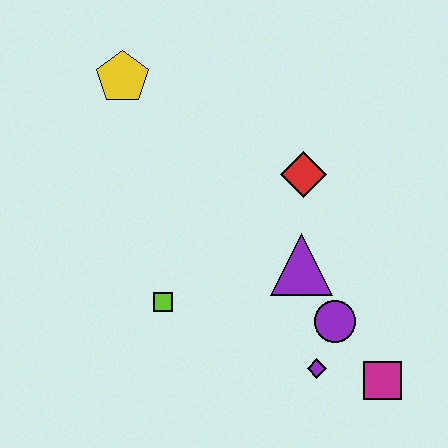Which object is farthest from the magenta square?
The yellow pentagon is farthest from the magenta square.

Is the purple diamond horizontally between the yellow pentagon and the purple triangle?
No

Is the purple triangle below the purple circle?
No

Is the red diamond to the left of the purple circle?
Yes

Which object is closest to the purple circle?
The purple diamond is closest to the purple circle.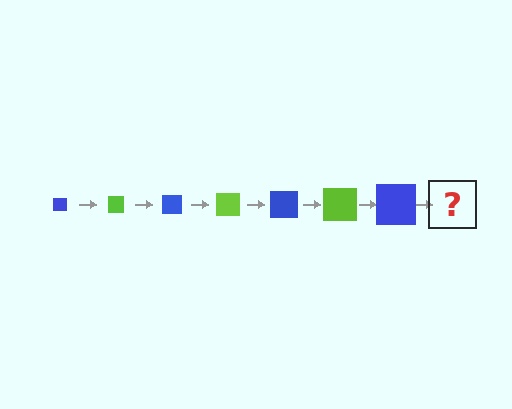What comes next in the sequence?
The next element should be a lime square, larger than the previous one.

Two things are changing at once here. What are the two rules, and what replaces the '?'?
The two rules are that the square grows larger each step and the color cycles through blue and lime. The '?' should be a lime square, larger than the previous one.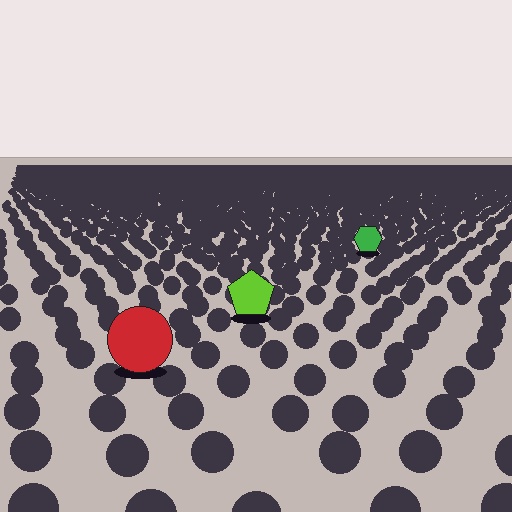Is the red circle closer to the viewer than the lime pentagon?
Yes. The red circle is closer — you can tell from the texture gradient: the ground texture is coarser near it.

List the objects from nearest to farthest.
From nearest to farthest: the red circle, the lime pentagon, the green hexagon.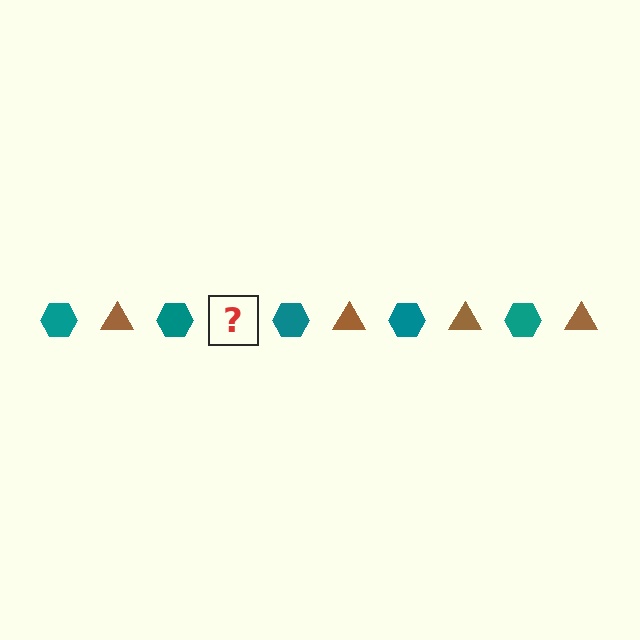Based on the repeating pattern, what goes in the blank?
The blank should be a brown triangle.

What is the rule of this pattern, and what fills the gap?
The rule is that the pattern alternates between teal hexagon and brown triangle. The gap should be filled with a brown triangle.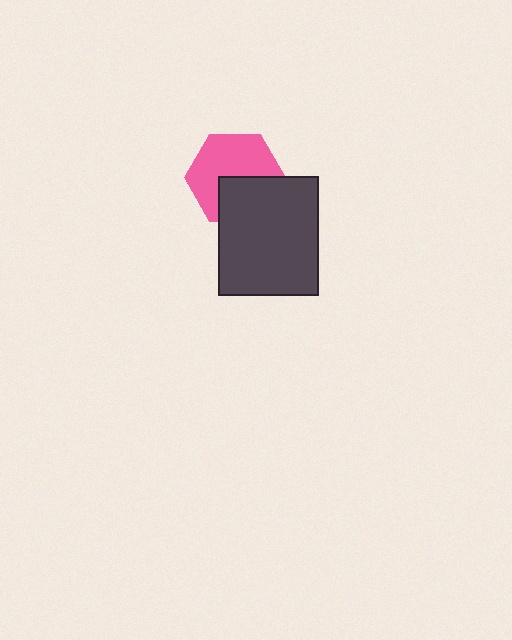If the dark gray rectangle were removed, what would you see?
You would see the complete pink hexagon.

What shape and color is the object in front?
The object in front is a dark gray rectangle.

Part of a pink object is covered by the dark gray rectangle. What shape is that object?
It is a hexagon.